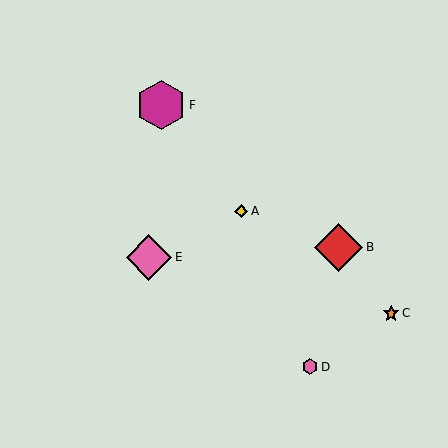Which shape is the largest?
The red diamond (labeled B) is the largest.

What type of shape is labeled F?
Shape F is a magenta hexagon.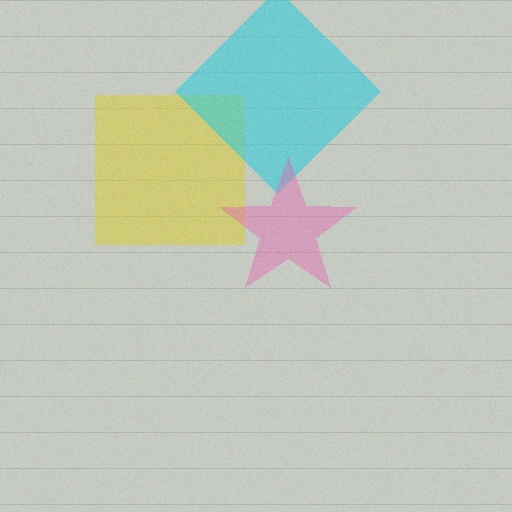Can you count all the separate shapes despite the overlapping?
Yes, there are 3 separate shapes.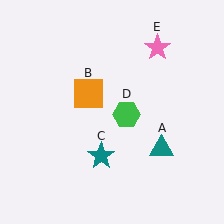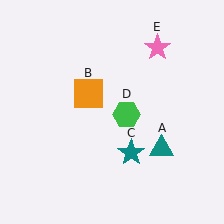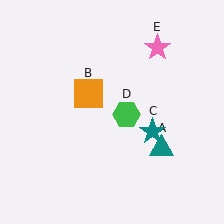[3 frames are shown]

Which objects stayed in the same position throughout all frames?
Teal triangle (object A) and orange square (object B) and green hexagon (object D) and pink star (object E) remained stationary.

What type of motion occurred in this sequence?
The teal star (object C) rotated counterclockwise around the center of the scene.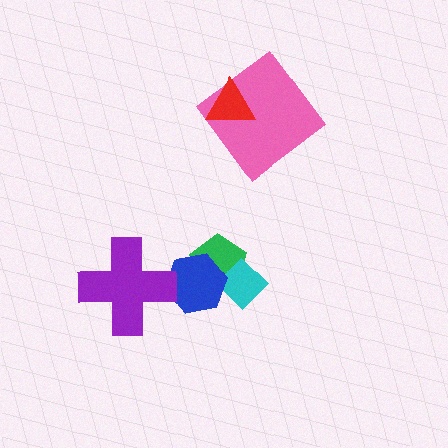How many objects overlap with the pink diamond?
1 object overlaps with the pink diamond.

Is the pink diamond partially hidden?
Yes, it is partially covered by another shape.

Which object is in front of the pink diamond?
The red triangle is in front of the pink diamond.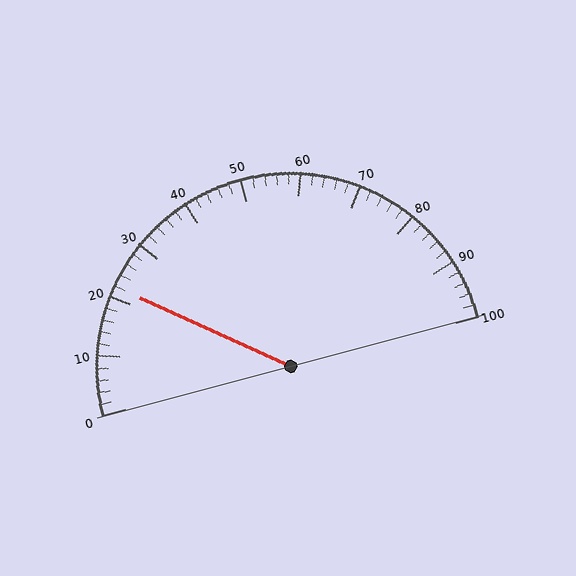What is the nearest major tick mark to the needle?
The nearest major tick mark is 20.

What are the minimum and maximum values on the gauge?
The gauge ranges from 0 to 100.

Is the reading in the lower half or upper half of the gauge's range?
The reading is in the lower half of the range (0 to 100).